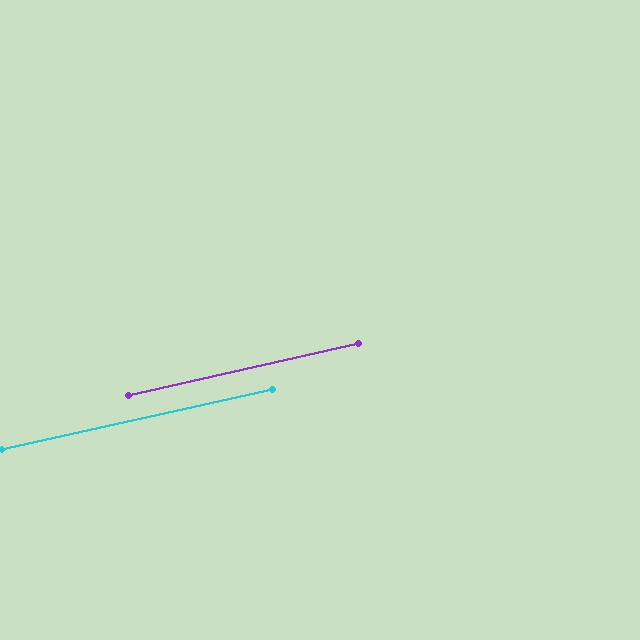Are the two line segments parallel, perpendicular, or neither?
Parallel — their directions differ by only 0.1°.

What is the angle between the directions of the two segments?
Approximately 0 degrees.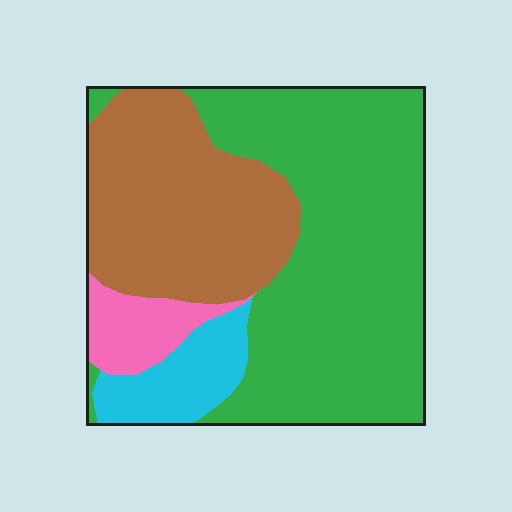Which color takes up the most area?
Green, at roughly 55%.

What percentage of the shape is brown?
Brown covers about 30% of the shape.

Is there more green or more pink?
Green.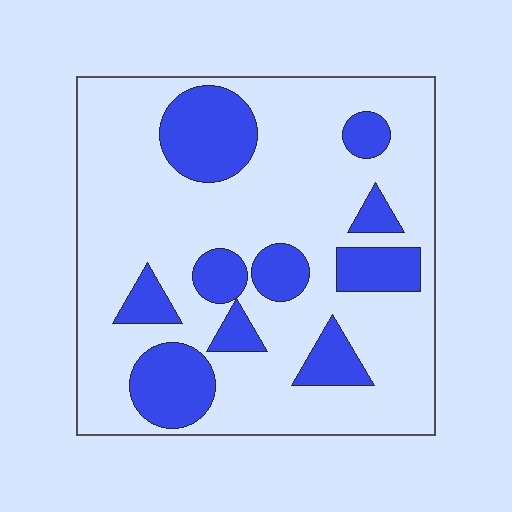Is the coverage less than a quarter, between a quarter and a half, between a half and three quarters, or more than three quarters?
Between a quarter and a half.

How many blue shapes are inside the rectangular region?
10.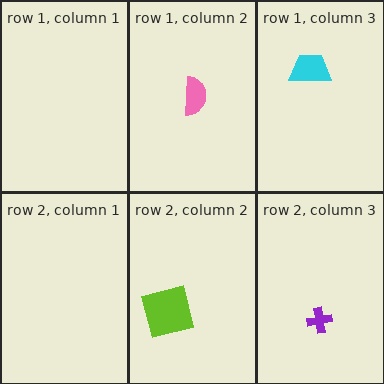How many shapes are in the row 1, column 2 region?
1.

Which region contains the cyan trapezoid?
The row 1, column 3 region.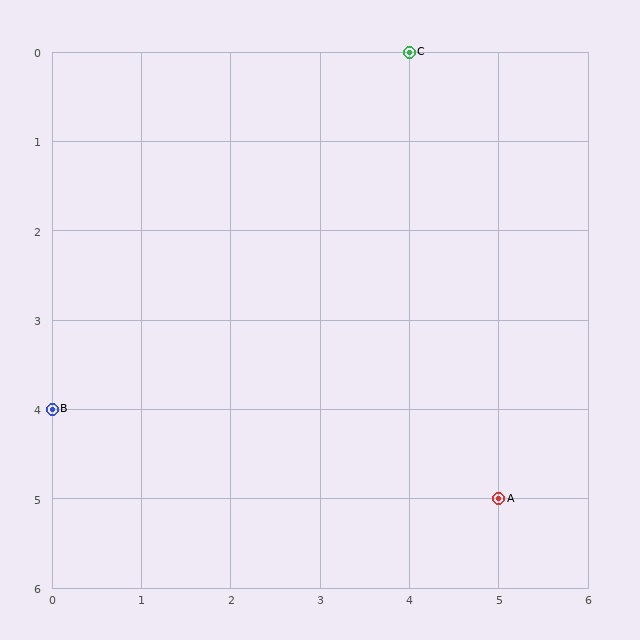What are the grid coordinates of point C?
Point C is at grid coordinates (4, 0).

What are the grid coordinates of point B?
Point B is at grid coordinates (0, 4).